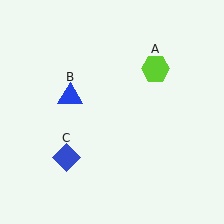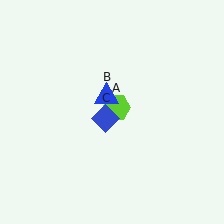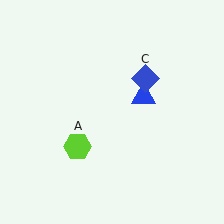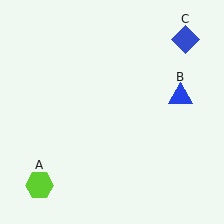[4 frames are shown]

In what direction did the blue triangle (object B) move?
The blue triangle (object B) moved right.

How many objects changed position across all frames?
3 objects changed position: lime hexagon (object A), blue triangle (object B), blue diamond (object C).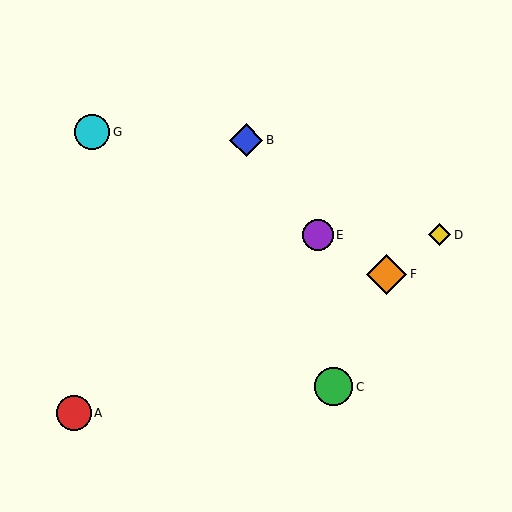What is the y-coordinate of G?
Object G is at y≈132.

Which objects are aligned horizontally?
Objects D, E are aligned horizontally.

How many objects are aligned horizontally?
2 objects (D, E) are aligned horizontally.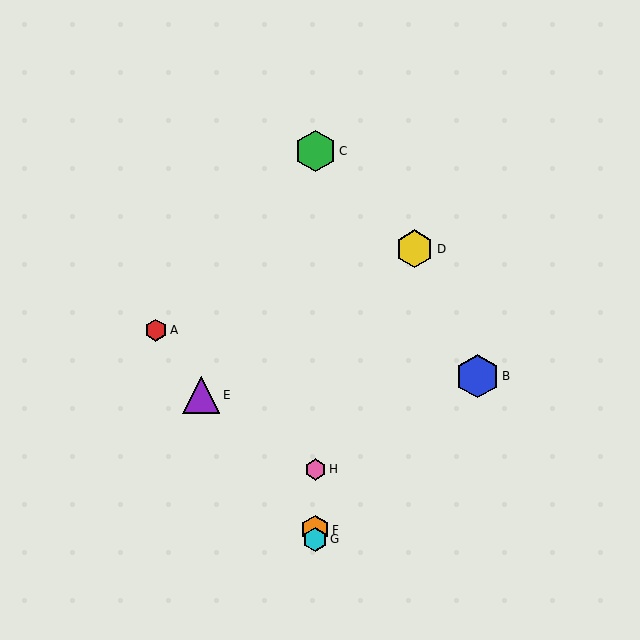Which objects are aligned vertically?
Objects C, F, G, H are aligned vertically.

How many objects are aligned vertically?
4 objects (C, F, G, H) are aligned vertically.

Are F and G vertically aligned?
Yes, both are at x≈315.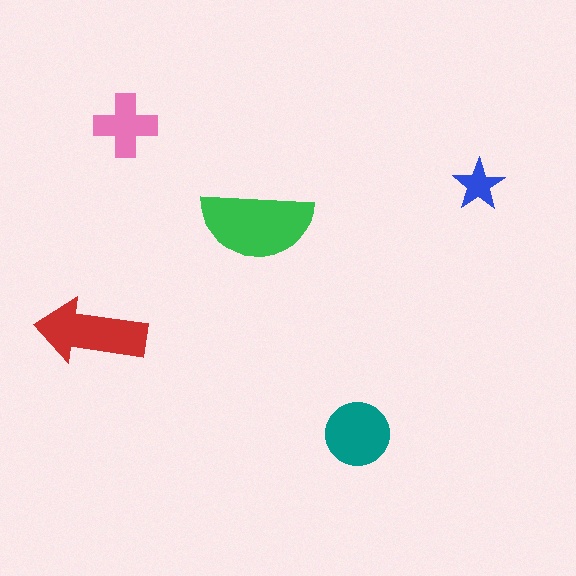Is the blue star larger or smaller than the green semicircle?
Smaller.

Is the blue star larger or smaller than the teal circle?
Smaller.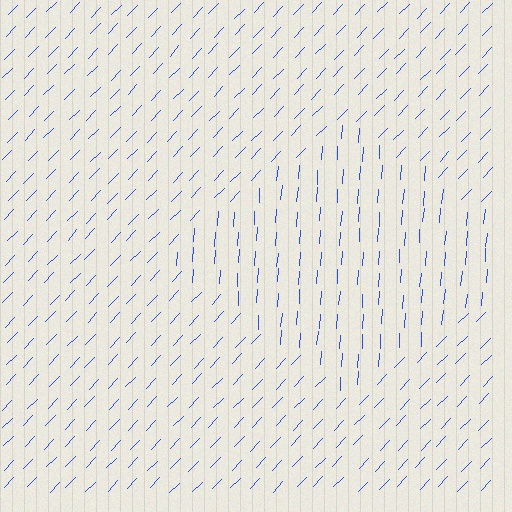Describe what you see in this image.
The image is filled with small blue line segments. A diamond region in the image has lines oriented differently from the surrounding lines, creating a visible texture boundary.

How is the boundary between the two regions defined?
The boundary is defined purely by a change in line orientation (approximately 39 degrees difference). All lines are the same color and thickness.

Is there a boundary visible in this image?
Yes, there is a texture boundary formed by a change in line orientation.